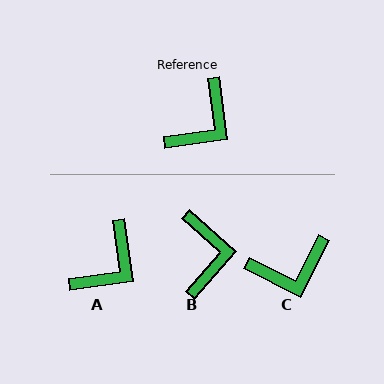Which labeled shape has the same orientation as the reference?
A.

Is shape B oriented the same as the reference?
No, it is off by about 41 degrees.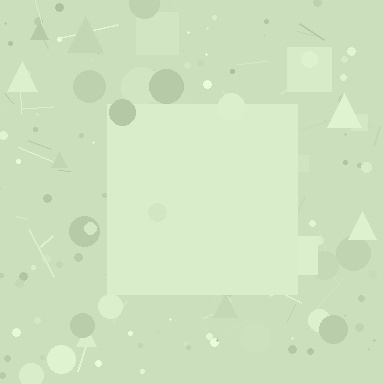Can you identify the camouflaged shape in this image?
The camouflaged shape is a square.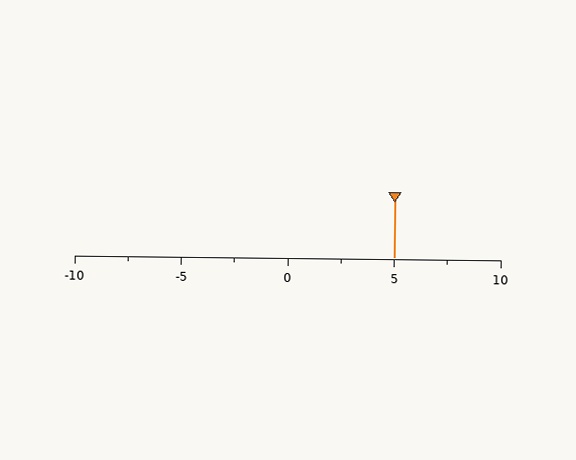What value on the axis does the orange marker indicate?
The marker indicates approximately 5.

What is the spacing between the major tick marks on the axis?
The major ticks are spaced 5 apart.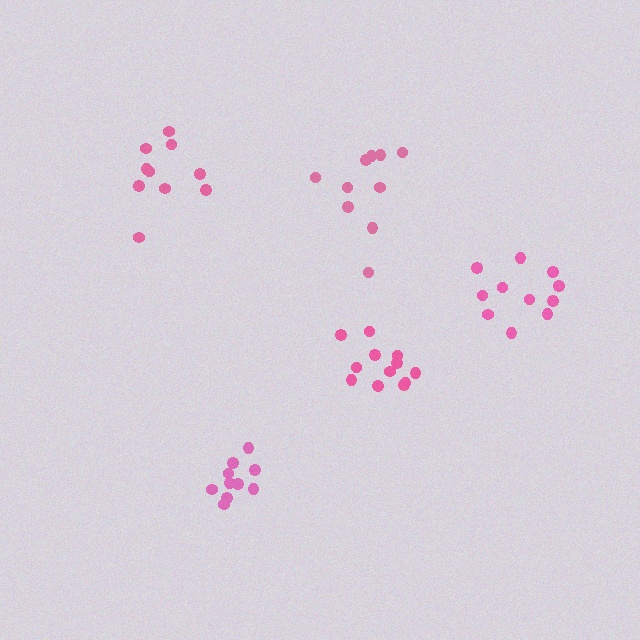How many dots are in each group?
Group 1: 10 dots, Group 2: 11 dots, Group 3: 10 dots, Group 4: 12 dots, Group 5: 10 dots (53 total).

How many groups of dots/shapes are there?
There are 5 groups.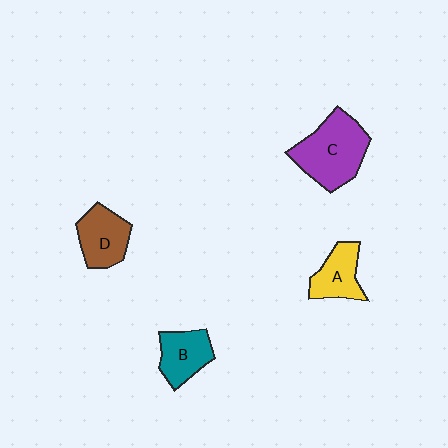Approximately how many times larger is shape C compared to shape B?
Approximately 1.7 times.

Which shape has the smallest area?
Shape A (yellow).